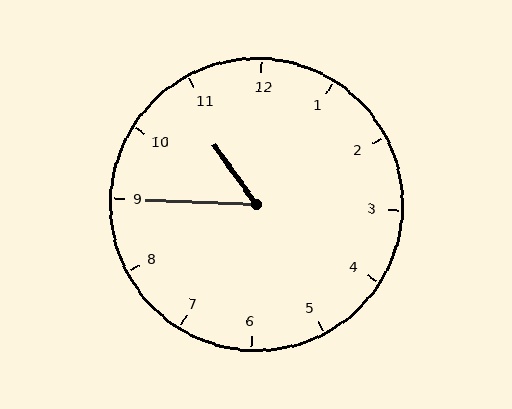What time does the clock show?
10:45.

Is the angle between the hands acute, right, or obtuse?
It is acute.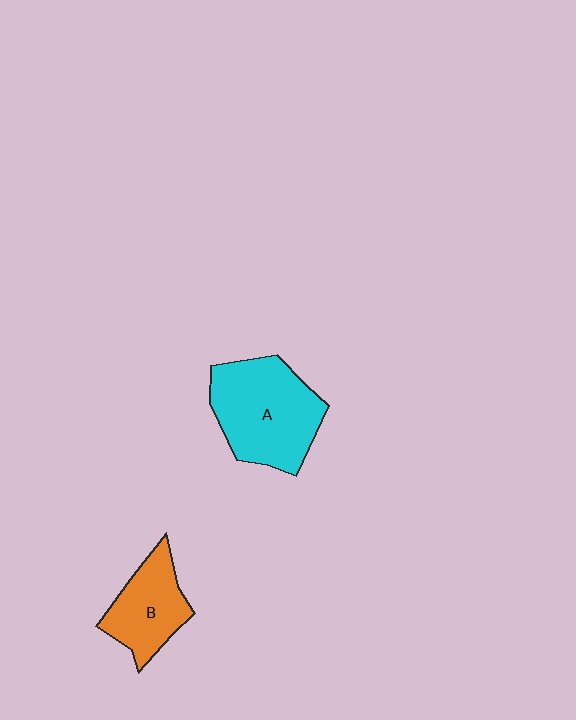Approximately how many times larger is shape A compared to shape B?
Approximately 1.6 times.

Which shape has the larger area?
Shape A (cyan).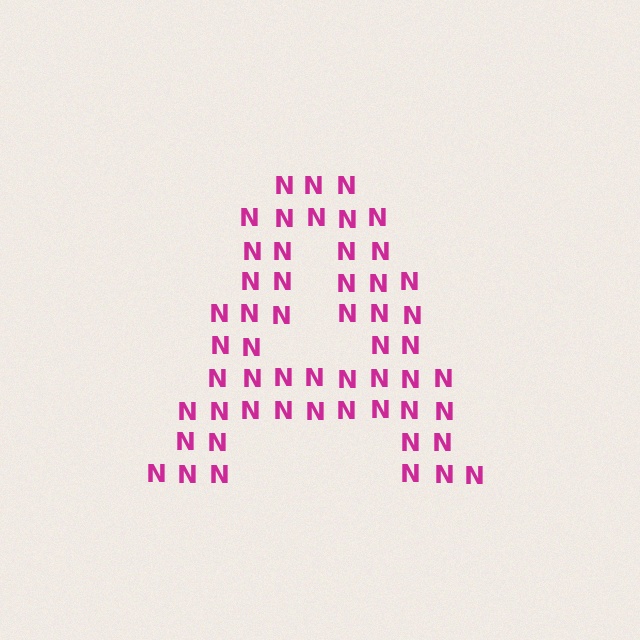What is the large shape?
The large shape is the letter A.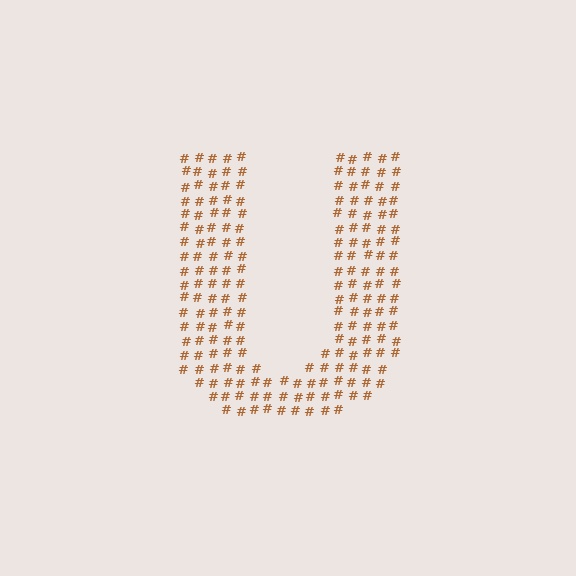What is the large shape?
The large shape is the letter U.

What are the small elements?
The small elements are hash symbols.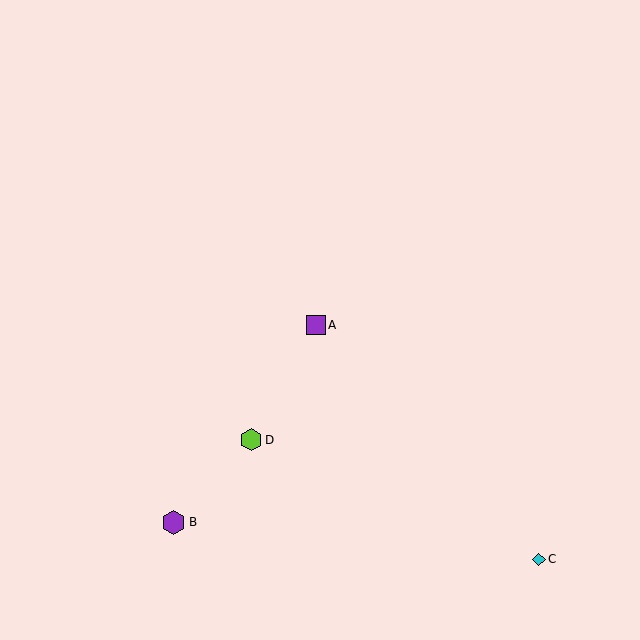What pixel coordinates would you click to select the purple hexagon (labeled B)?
Click at (173, 522) to select the purple hexagon B.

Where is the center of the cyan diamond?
The center of the cyan diamond is at (539, 559).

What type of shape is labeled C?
Shape C is a cyan diamond.